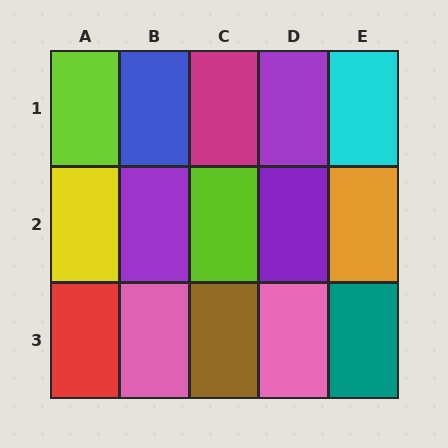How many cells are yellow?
1 cell is yellow.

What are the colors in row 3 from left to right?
Red, pink, brown, pink, teal.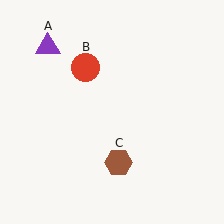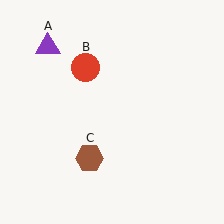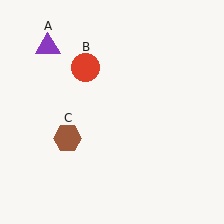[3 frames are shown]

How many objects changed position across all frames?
1 object changed position: brown hexagon (object C).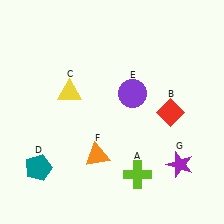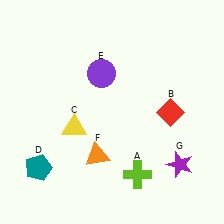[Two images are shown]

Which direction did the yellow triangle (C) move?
The yellow triangle (C) moved down.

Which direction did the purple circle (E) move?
The purple circle (E) moved left.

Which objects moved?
The objects that moved are: the yellow triangle (C), the purple circle (E).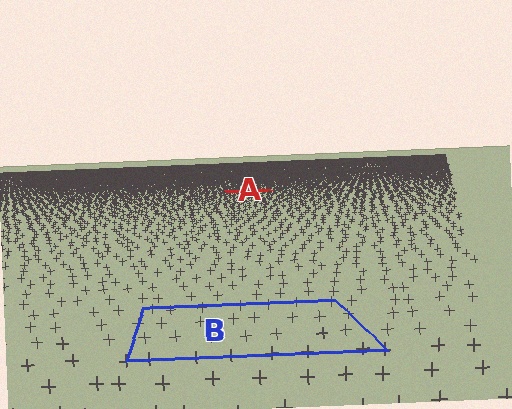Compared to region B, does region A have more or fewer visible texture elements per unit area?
Region A has more texture elements per unit area — they are packed more densely because it is farther away.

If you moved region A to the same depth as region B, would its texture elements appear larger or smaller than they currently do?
They would appear larger. At a closer depth, the same texture elements are projected at a bigger on-screen size.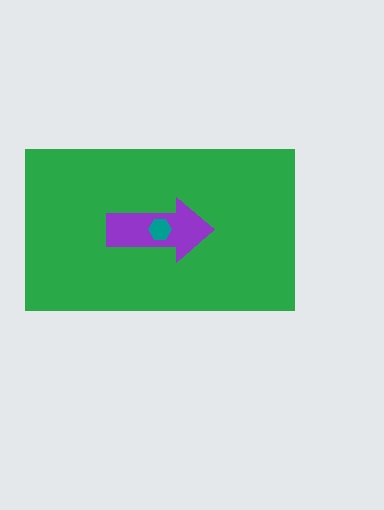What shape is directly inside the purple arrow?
The teal hexagon.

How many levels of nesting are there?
3.